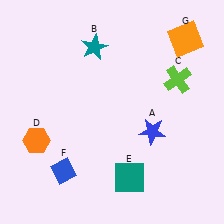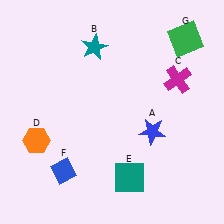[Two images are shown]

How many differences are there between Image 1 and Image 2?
There are 2 differences between the two images.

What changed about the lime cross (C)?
In Image 1, C is lime. In Image 2, it changed to magenta.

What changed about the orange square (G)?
In Image 1, G is orange. In Image 2, it changed to green.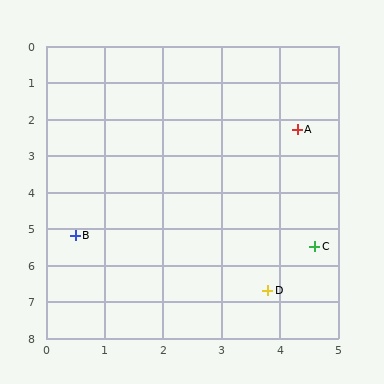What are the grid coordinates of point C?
Point C is at approximately (4.6, 5.5).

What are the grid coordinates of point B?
Point B is at approximately (0.5, 5.2).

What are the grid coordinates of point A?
Point A is at approximately (4.3, 2.3).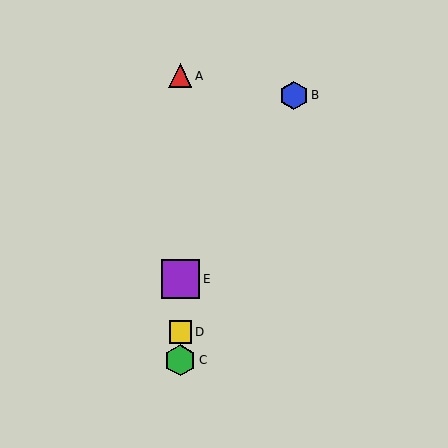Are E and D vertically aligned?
Yes, both are at x≈180.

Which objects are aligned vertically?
Objects A, C, D, E are aligned vertically.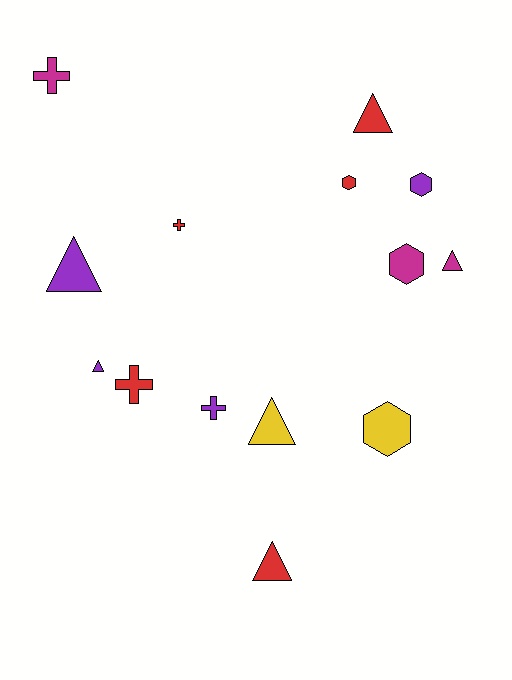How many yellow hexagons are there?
There is 1 yellow hexagon.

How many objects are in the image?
There are 14 objects.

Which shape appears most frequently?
Triangle, with 6 objects.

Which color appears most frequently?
Red, with 5 objects.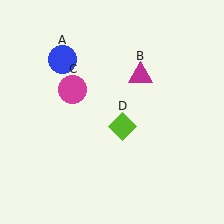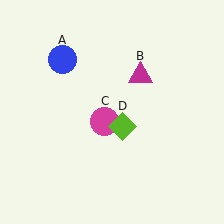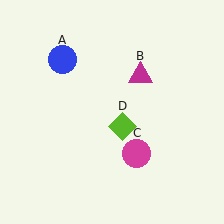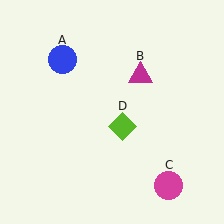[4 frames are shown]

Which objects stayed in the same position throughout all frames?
Blue circle (object A) and magenta triangle (object B) and lime diamond (object D) remained stationary.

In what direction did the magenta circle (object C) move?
The magenta circle (object C) moved down and to the right.